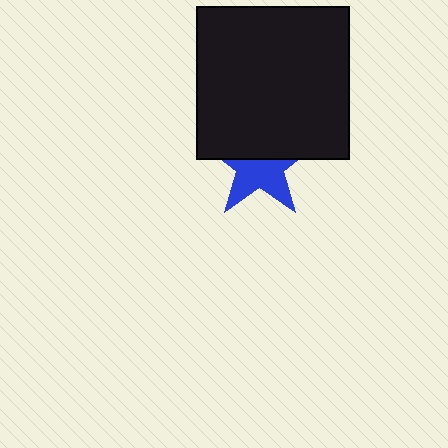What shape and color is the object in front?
The object in front is a black square.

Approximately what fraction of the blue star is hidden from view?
Roughly 48% of the blue star is hidden behind the black square.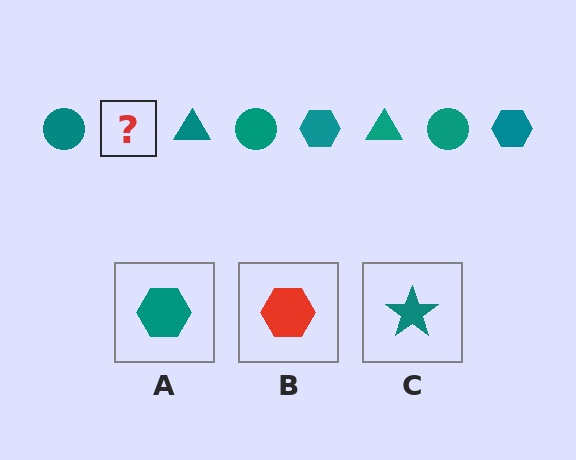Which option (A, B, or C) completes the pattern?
A.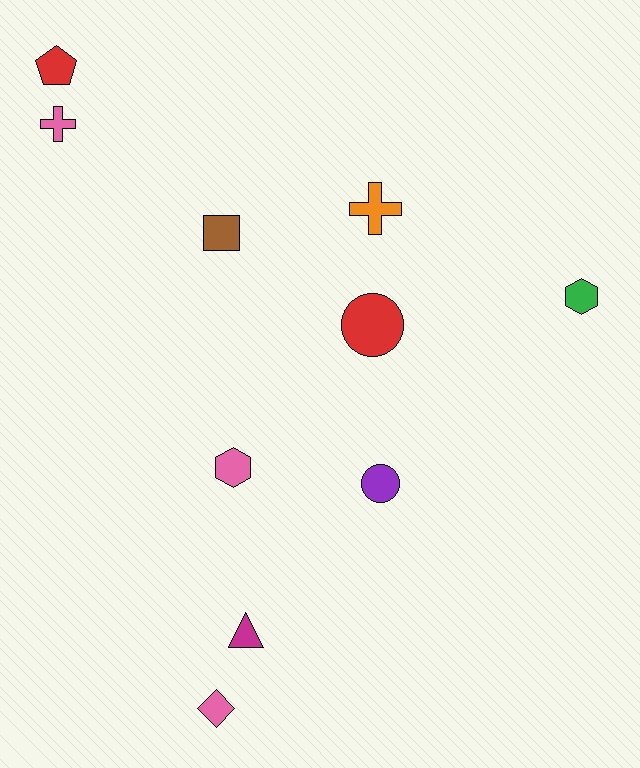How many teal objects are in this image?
There are no teal objects.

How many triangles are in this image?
There is 1 triangle.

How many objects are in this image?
There are 10 objects.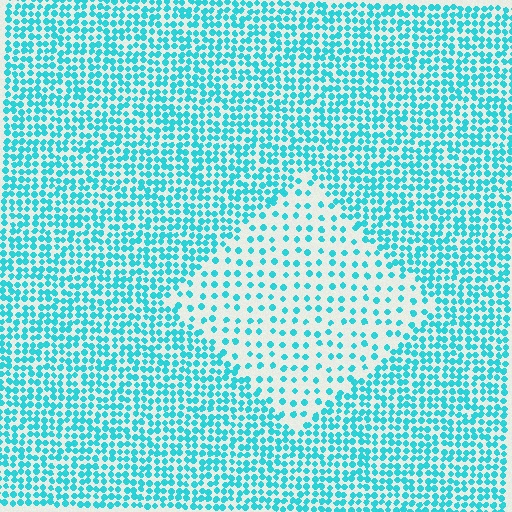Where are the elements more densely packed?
The elements are more densely packed outside the diamond boundary.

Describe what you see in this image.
The image contains small cyan elements arranged at two different densities. A diamond-shaped region is visible where the elements are less densely packed than the surrounding area.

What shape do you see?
I see a diamond.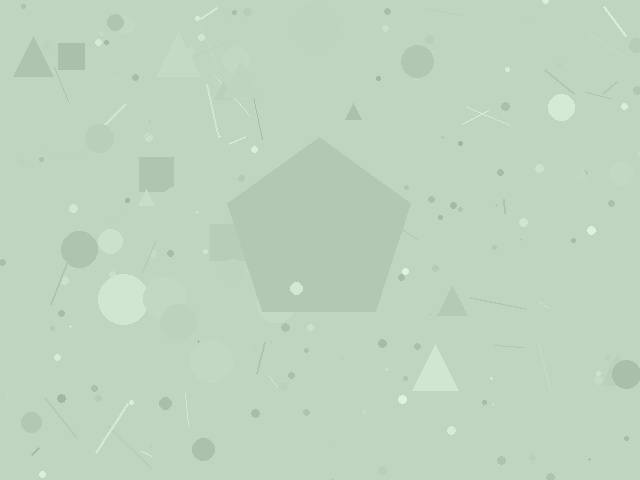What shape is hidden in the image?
A pentagon is hidden in the image.